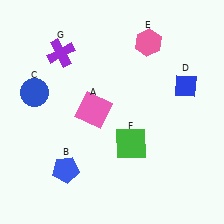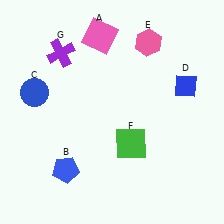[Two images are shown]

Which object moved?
The pink square (A) moved up.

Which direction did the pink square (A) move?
The pink square (A) moved up.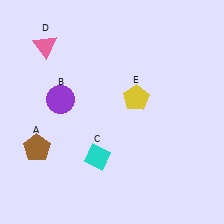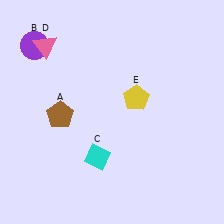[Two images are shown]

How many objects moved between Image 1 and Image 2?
2 objects moved between the two images.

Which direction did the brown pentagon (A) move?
The brown pentagon (A) moved up.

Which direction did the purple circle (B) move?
The purple circle (B) moved up.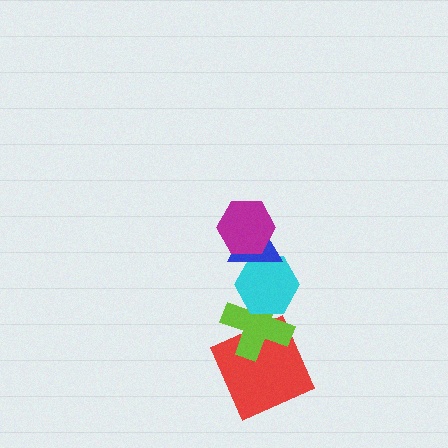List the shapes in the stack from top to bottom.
From top to bottom: the magenta hexagon, the blue triangle, the cyan hexagon, the lime cross, the red square.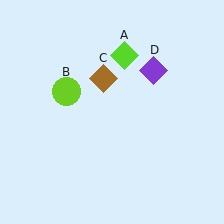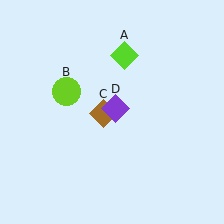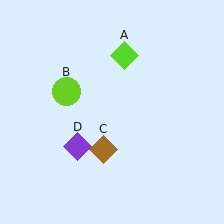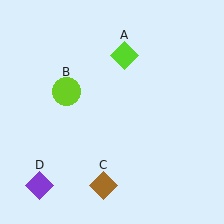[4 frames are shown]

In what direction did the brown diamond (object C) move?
The brown diamond (object C) moved down.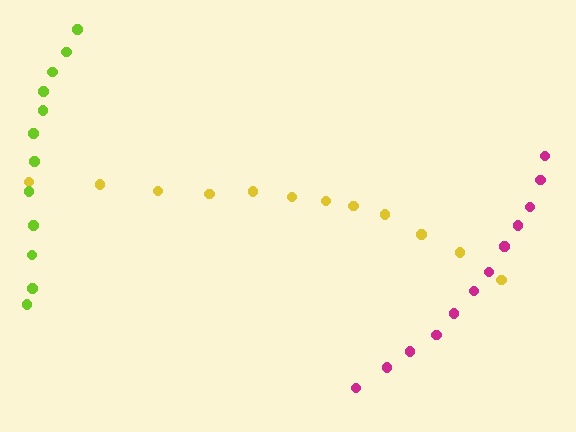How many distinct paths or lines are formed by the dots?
There are 3 distinct paths.